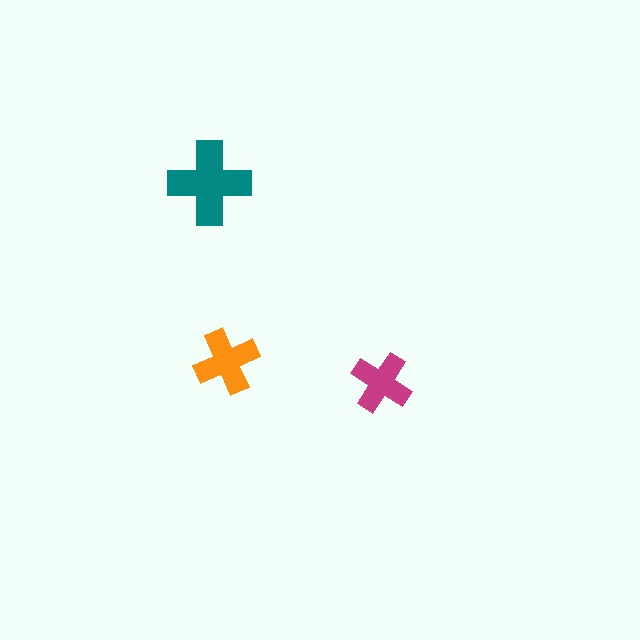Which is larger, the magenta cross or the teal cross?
The teal one.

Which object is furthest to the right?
The magenta cross is rightmost.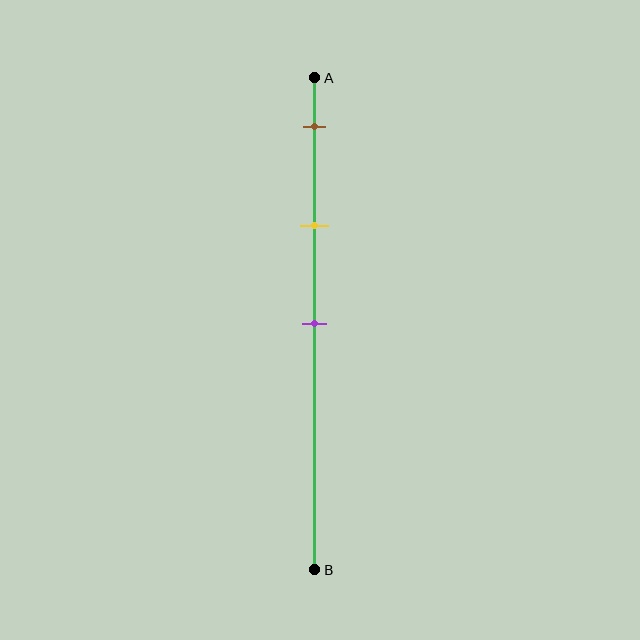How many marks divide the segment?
There are 3 marks dividing the segment.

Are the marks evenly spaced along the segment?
Yes, the marks are approximately evenly spaced.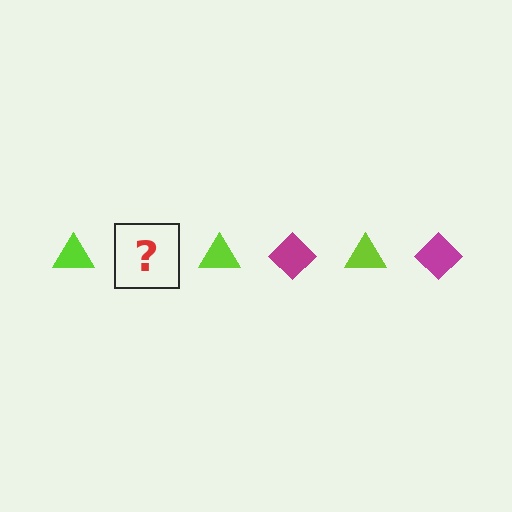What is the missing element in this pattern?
The missing element is a magenta diamond.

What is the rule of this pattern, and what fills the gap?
The rule is that the pattern alternates between lime triangle and magenta diamond. The gap should be filled with a magenta diamond.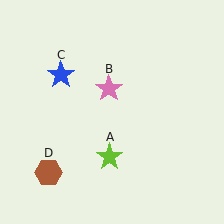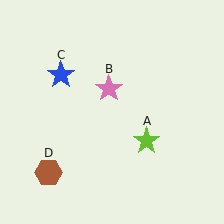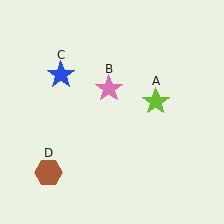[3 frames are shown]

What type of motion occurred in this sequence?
The lime star (object A) rotated counterclockwise around the center of the scene.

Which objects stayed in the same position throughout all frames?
Pink star (object B) and blue star (object C) and brown hexagon (object D) remained stationary.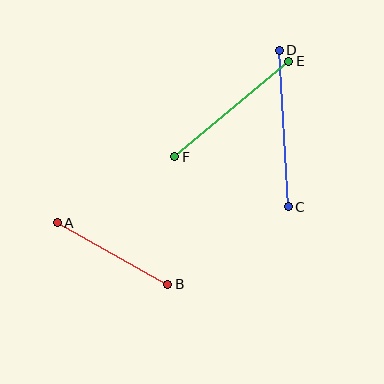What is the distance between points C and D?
The distance is approximately 157 pixels.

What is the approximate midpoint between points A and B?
The midpoint is at approximately (113, 254) pixels.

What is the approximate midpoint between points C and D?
The midpoint is at approximately (284, 129) pixels.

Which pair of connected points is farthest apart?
Points C and D are farthest apart.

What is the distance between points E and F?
The distance is approximately 149 pixels.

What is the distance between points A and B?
The distance is approximately 126 pixels.